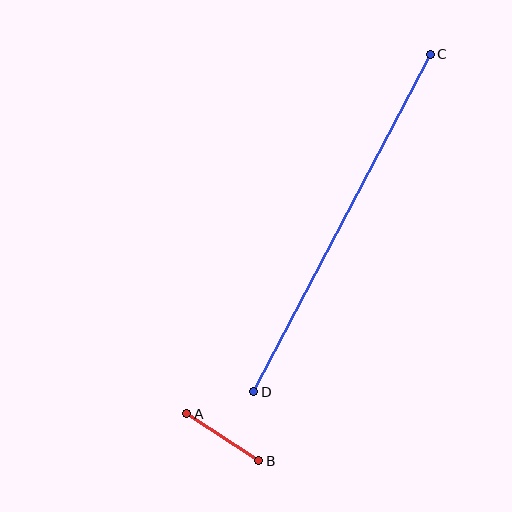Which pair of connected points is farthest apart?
Points C and D are farthest apart.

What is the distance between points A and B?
The distance is approximately 86 pixels.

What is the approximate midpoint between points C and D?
The midpoint is at approximately (342, 223) pixels.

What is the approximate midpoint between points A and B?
The midpoint is at approximately (223, 437) pixels.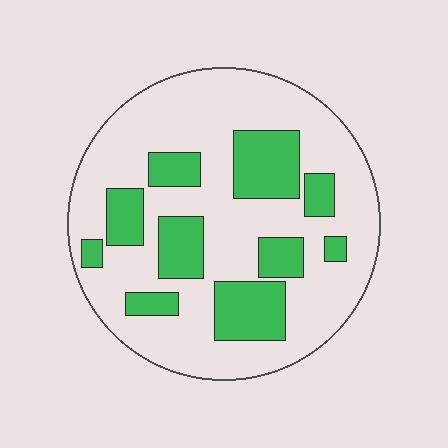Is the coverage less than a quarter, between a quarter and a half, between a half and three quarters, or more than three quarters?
Between a quarter and a half.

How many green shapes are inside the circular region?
10.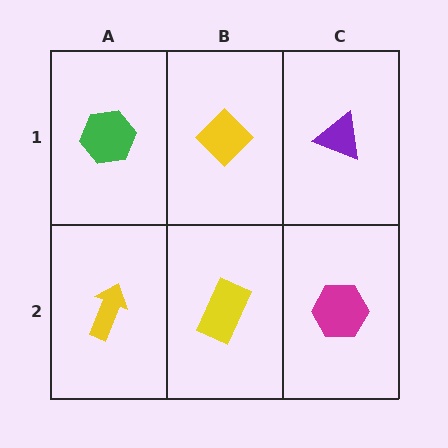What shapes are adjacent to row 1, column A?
A yellow arrow (row 2, column A), a yellow diamond (row 1, column B).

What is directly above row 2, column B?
A yellow diamond.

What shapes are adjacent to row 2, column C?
A purple triangle (row 1, column C), a yellow rectangle (row 2, column B).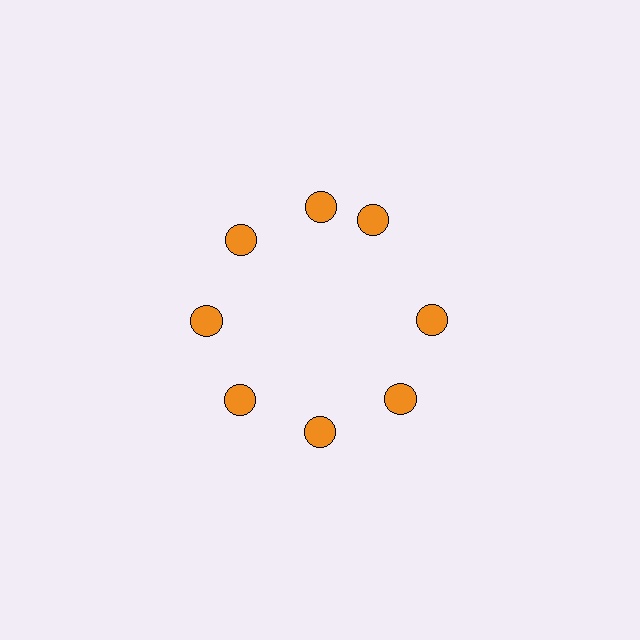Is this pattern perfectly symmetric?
No. The 8 orange circles are arranged in a ring, but one element near the 2 o'clock position is rotated out of alignment along the ring, breaking the 8-fold rotational symmetry.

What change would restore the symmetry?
The symmetry would be restored by rotating it back into even spacing with its neighbors so that all 8 circles sit at equal angles and equal distance from the center.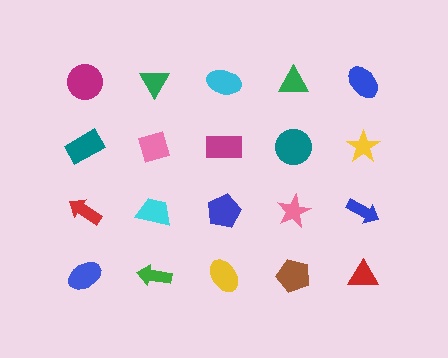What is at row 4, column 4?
A brown pentagon.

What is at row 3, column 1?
A red arrow.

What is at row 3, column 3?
A blue pentagon.